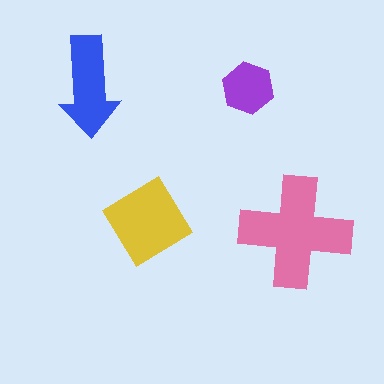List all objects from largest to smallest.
The pink cross, the yellow diamond, the blue arrow, the purple hexagon.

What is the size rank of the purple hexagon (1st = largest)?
4th.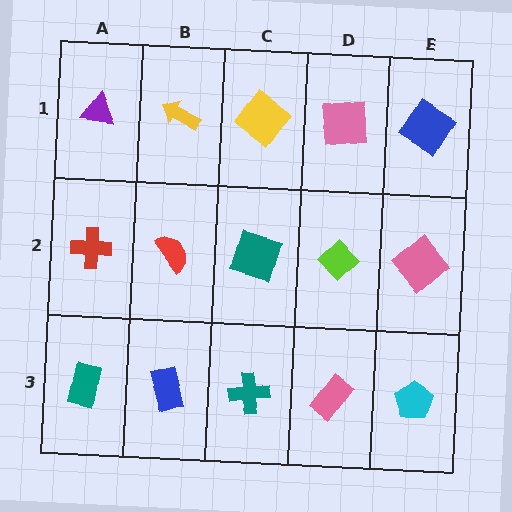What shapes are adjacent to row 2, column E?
A blue diamond (row 1, column E), a cyan pentagon (row 3, column E), a lime diamond (row 2, column D).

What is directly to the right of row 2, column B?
A teal square.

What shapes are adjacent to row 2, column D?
A pink square (row 1, column D), a pink rectangle (row 3, column D), a teal square (row 2, column C), a pink diamond (row 2, column E).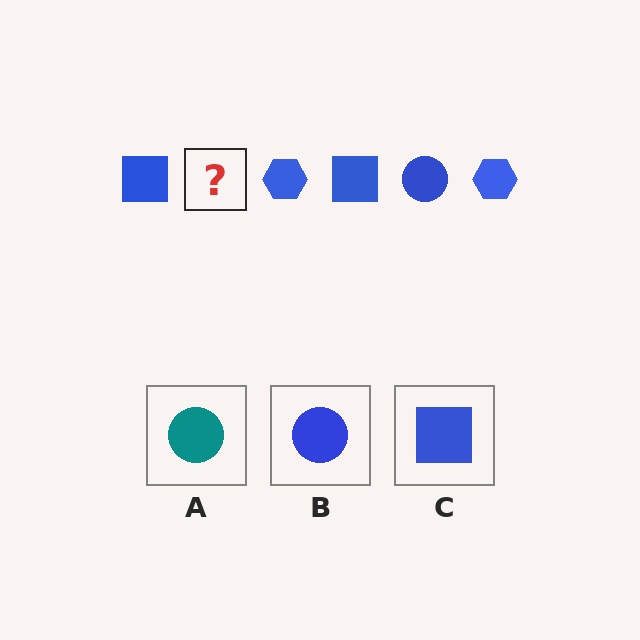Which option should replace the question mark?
Option B.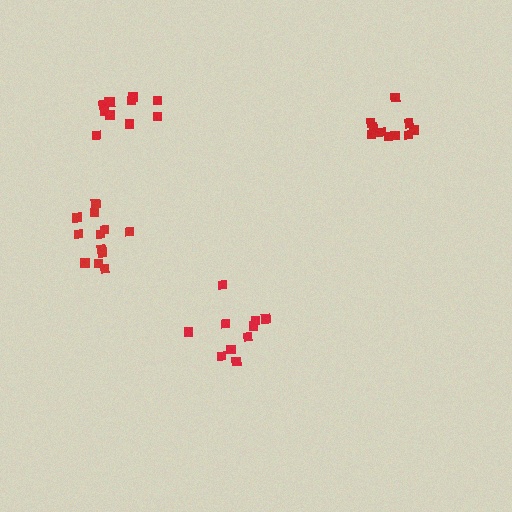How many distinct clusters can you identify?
There are 4 distinct clusters.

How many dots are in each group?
Group 1: 10 dots, Group 2: 13 dots, Group 3: 12 dots, Group 4: 10 dots (45 total).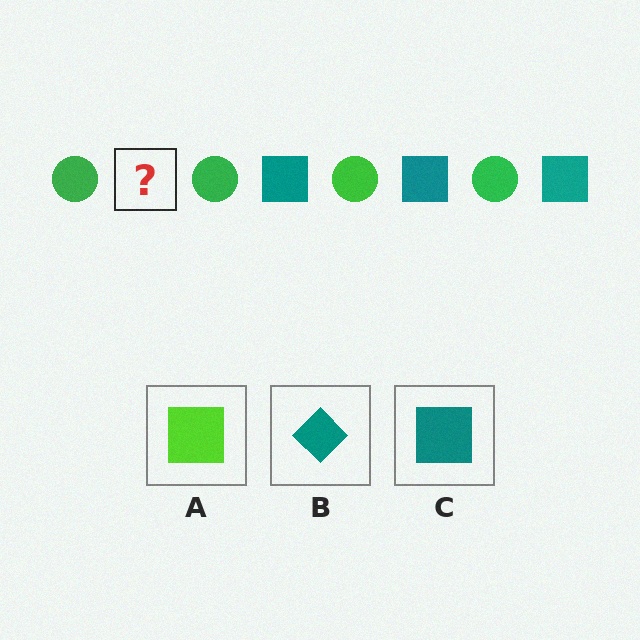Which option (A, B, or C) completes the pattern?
C.